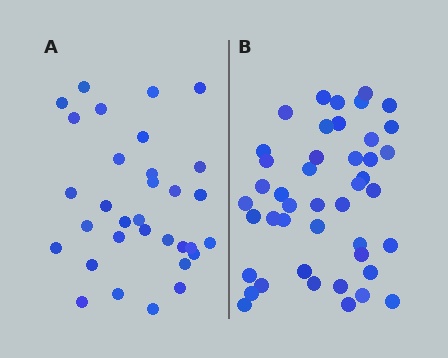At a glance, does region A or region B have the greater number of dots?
Region B (the right region) has more dots.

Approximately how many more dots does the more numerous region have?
Region B has roughly 12 or so more dots than region A.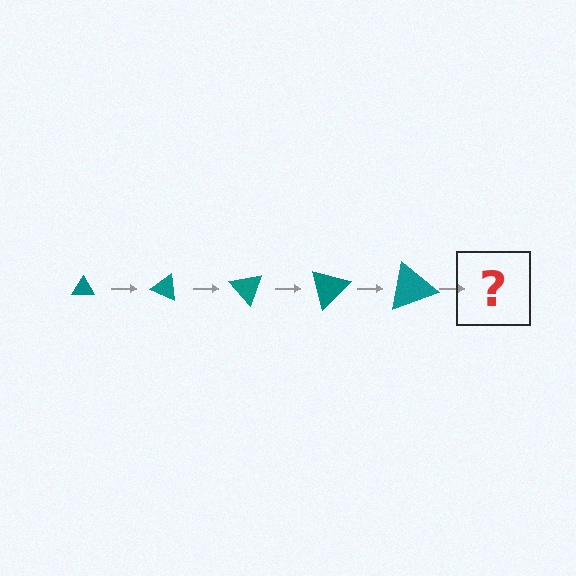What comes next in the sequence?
The next element should be a triangle, larger than the previous one and rotated 125 degrees from the start.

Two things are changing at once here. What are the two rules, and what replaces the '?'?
The two rules are that the triangle grows larger each step and it rotates 25 degrees each step. The '?' should be a triangle, larger than the previous one and rotated 125 degrees from the start.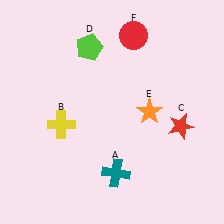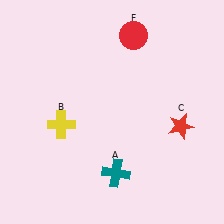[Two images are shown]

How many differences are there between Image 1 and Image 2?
There are 2 differences between the two images.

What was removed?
The lime pentagon (D), the orange star (E) were removed in Image 2.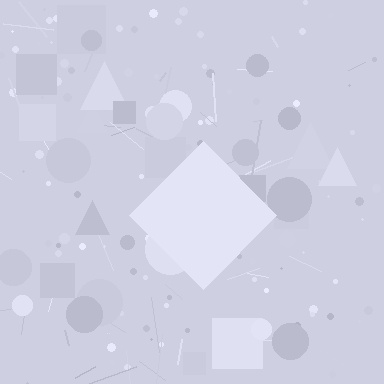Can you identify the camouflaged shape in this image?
The camouflaged shape is a diamond.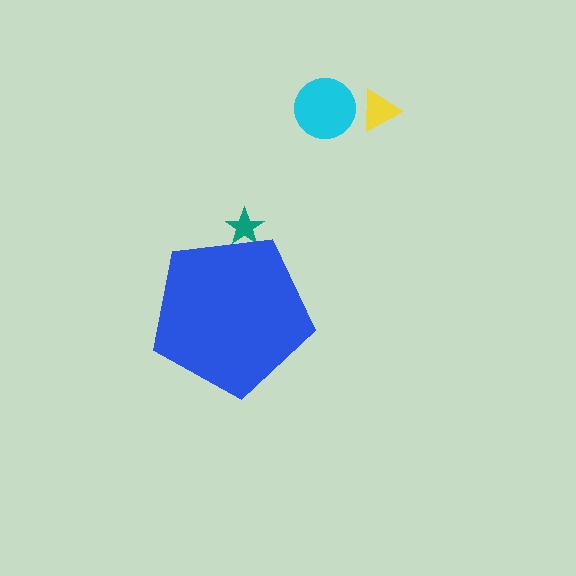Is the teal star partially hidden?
Yes, the teal star is partially hidden behind the blue pentagon.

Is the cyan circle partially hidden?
No, the cyan circle is fully visible.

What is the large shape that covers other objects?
A blue pentagon.